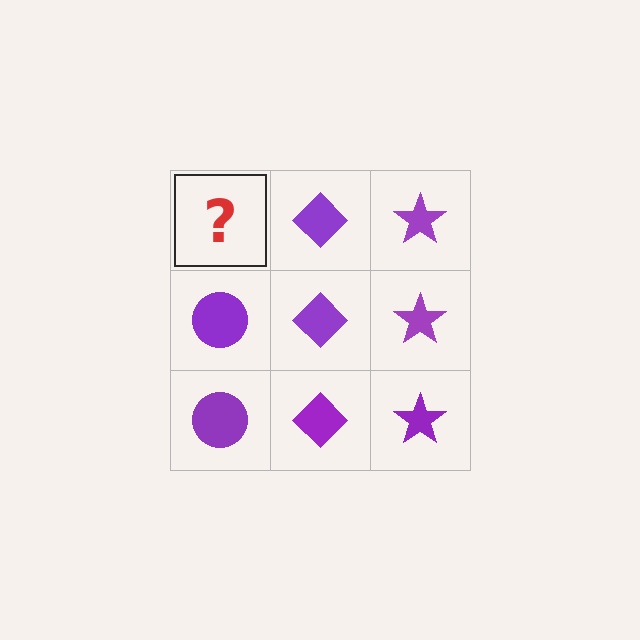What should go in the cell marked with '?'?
The missing cell should contain a purple circle.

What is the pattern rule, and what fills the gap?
The rule is that each column has a consistent shape. The gap should be filled with a purple circle.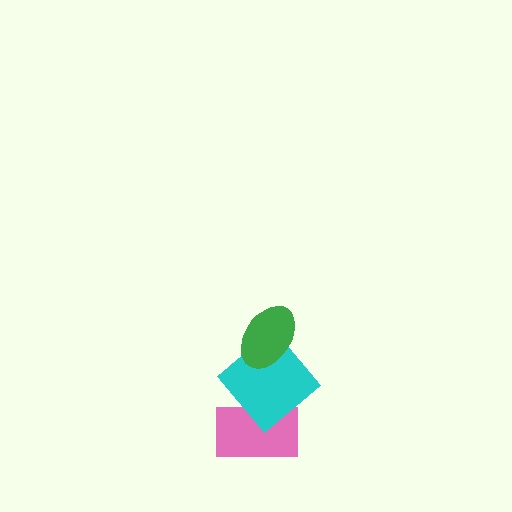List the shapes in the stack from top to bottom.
From top to bottom: the green ellipse, the cyan diamond, the pink rectangle.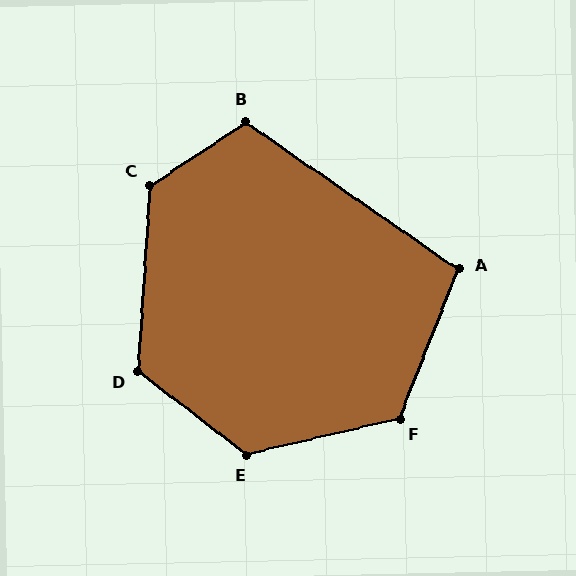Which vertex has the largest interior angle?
E, at approximately 129 degrees.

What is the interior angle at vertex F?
Approximately 125 degrees (obtuse).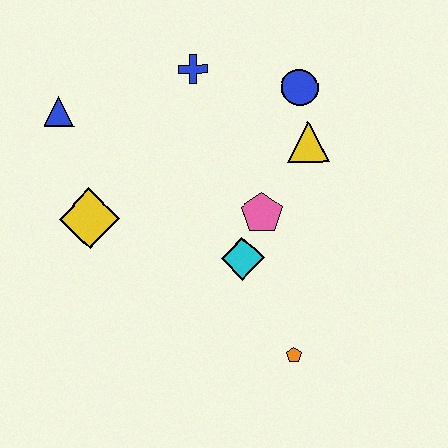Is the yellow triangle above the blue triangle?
No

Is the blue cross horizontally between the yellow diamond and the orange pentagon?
Yes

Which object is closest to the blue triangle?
The yellow diamond is closest to the blue triangle.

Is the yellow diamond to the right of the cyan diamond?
No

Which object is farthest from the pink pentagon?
The blue triangle is farthest from the pink pentagon.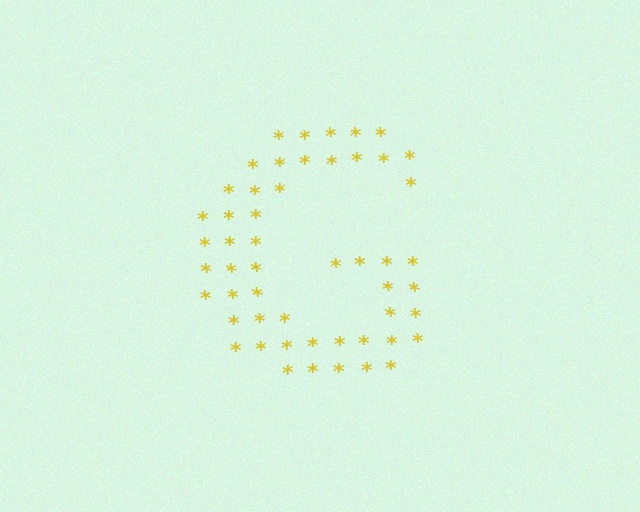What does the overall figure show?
The overall figure shows the letter G.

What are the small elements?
The small elements are asterisks.